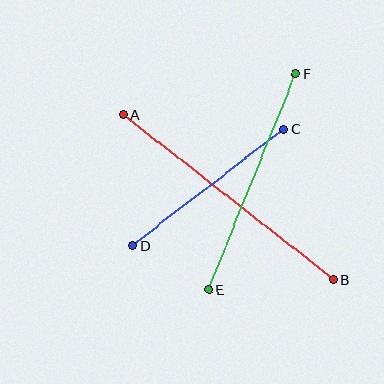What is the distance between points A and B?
The distance is approximately 268 pixels.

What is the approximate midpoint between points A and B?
The midpoint is at approximately (228, 197) pixels.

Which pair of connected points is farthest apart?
Points A and B are farthest apart.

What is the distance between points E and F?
The distance is approximately 233 pixels.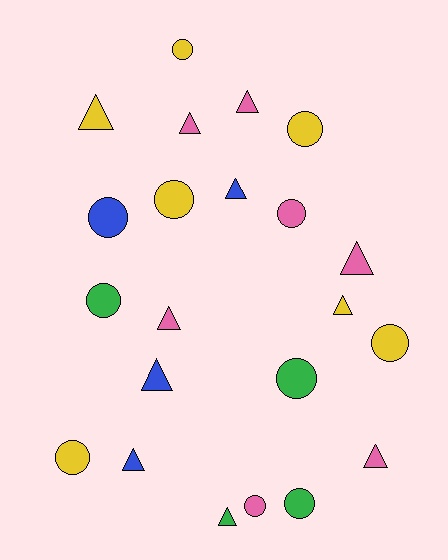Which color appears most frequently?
Pink, with 7 objects.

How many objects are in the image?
There are 22 objects.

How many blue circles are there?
There is 1 blue circle.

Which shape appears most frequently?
Circle, with 11 objects.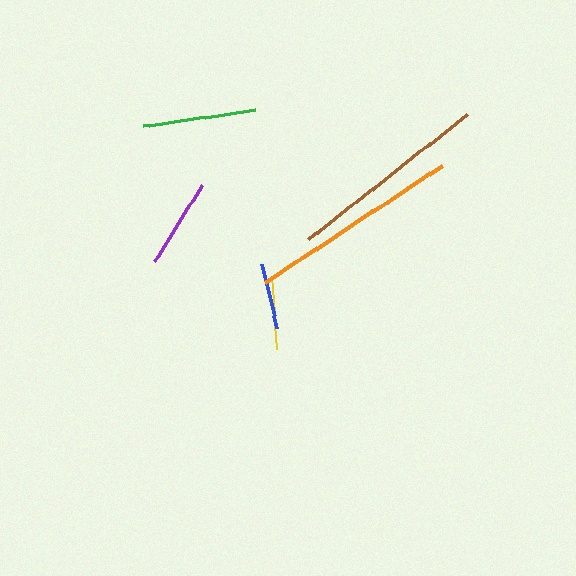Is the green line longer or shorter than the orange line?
The orange line is longer than the green line.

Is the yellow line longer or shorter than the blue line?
The yellow line is longer than the blue line.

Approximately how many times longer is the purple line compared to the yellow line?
The purple line is approximately 1.2 times the length of the yellow line.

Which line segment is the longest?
The orange line is the longest at approximately 212 pixels.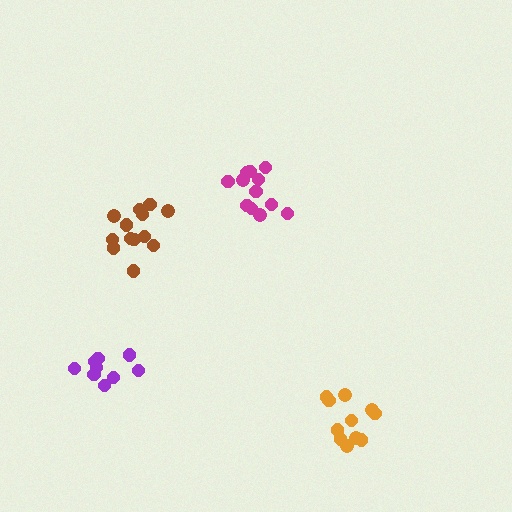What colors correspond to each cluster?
The clusters are colored: orange, purple, magenta, brown.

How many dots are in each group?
Group 1: 11 dots, Group 2: 9 dots, Group 3: 12 dots, Group 4: 13 dots (45 total).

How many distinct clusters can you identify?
There are 4 distinct clusters.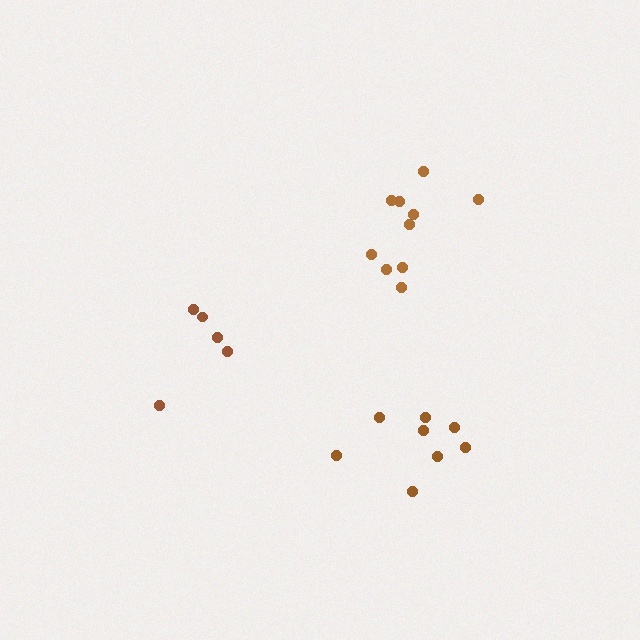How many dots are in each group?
Group 1: 5 dots, Group 2: 10 dots, Group 3: 8 dots (23 total).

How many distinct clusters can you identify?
There are 3 distinct clusters.